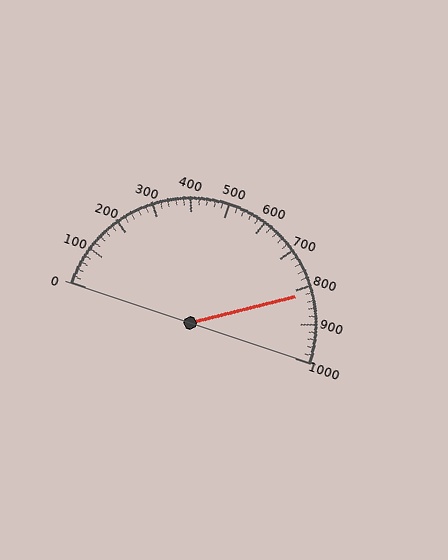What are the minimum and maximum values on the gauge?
The gauge ranges from 0 to 1000.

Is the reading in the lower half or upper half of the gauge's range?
The reading is in the upper half of the range (0 to 1000).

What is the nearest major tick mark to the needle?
The nearest major tick mark is 800.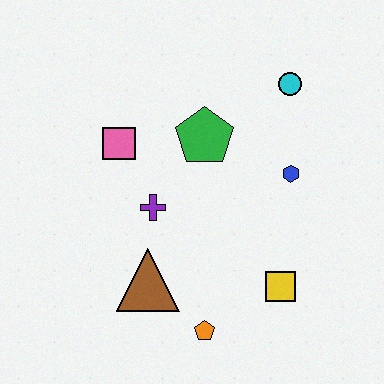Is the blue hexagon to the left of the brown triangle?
No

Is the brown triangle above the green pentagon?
No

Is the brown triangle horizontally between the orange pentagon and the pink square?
Yes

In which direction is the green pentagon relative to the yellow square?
The green pentagon is above the yellow square.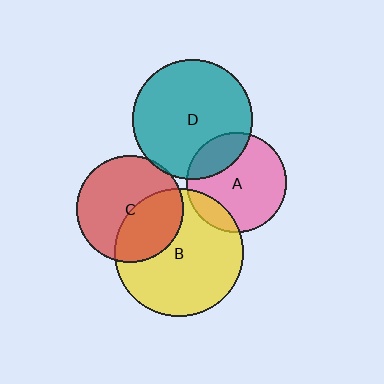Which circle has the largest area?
Circle B (yellow).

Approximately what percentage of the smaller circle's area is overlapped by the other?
Approximately 20%.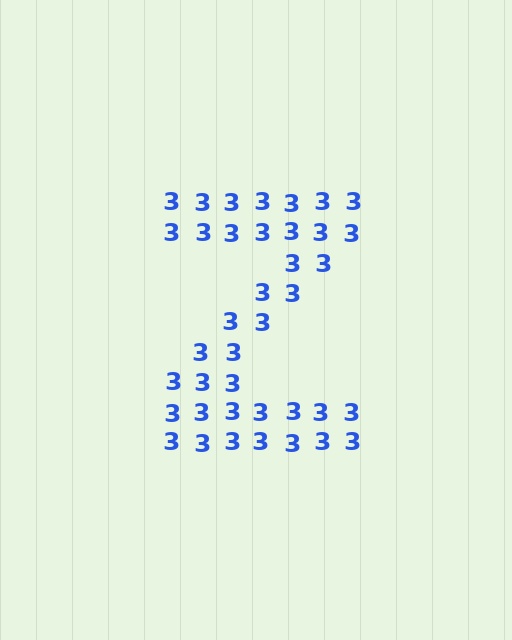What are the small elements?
The small elements are digit 3's.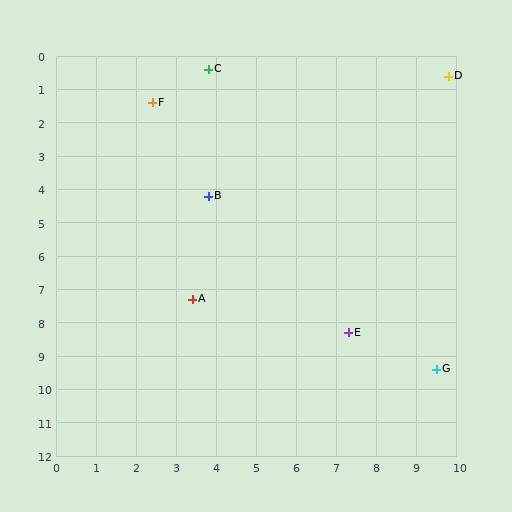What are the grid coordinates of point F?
Point F is at approximately (2.4, 1.4).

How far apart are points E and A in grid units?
Points E and A are about 4.0 grid units apart.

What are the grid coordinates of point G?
Point G is at approximately (9.5, 9.4).